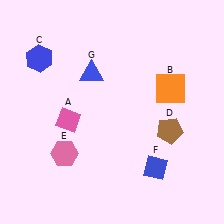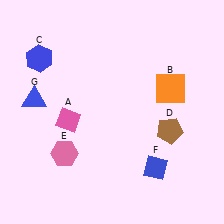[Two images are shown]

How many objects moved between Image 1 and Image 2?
1 object moved between the two images.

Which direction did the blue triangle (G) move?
The blue triangle (G) moved left.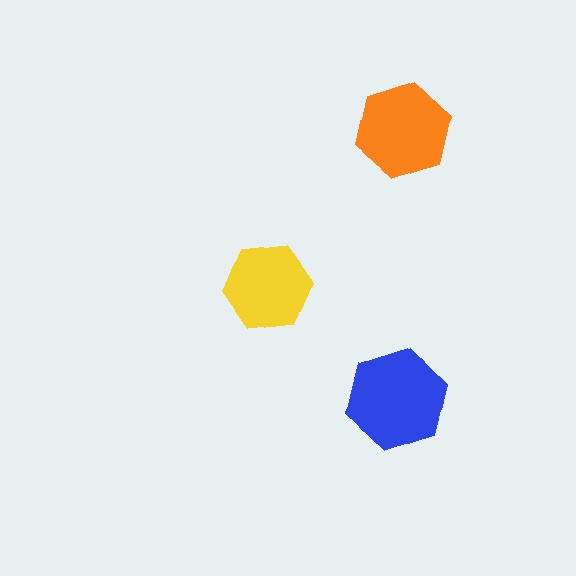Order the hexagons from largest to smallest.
the blue one, the orange one, the yellow one.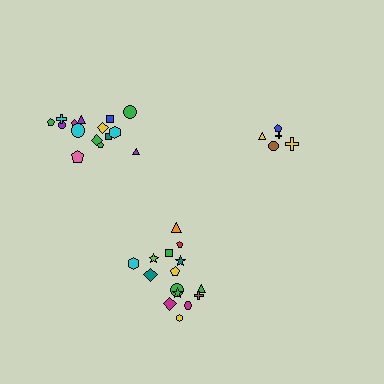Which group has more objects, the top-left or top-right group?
The top-left group.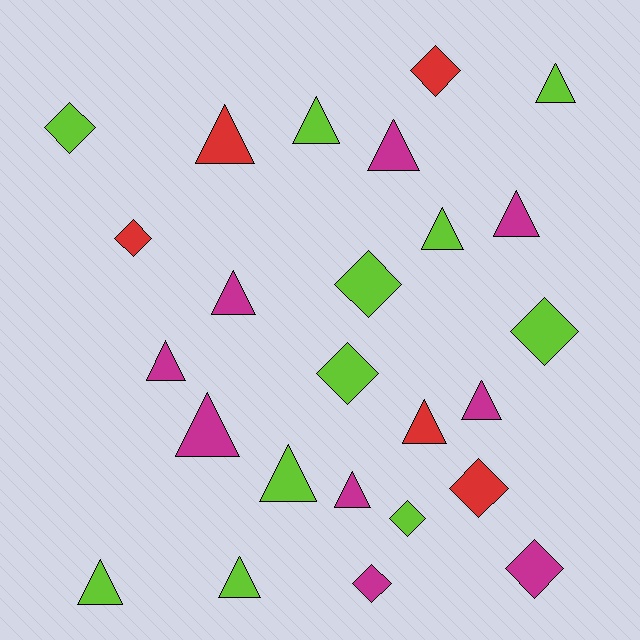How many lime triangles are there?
There are 6 lime triangles.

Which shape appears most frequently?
Triangle, with 15 objects.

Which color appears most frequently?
Lime, with 11 objects.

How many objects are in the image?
There are 25 objects.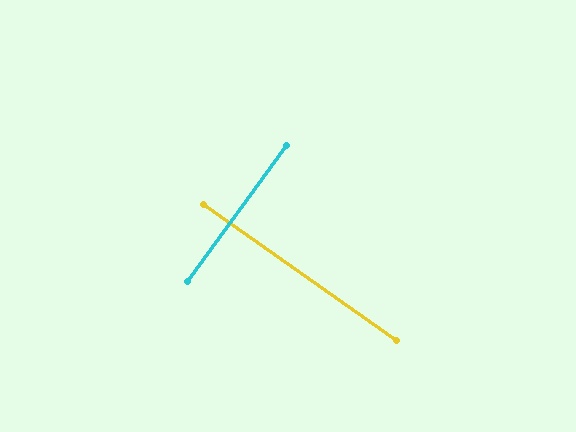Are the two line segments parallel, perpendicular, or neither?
Perpendicular — they meet at approximately 89°.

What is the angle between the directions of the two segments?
Approximately 89 degrees.